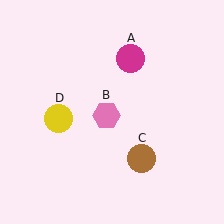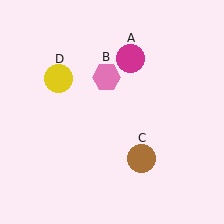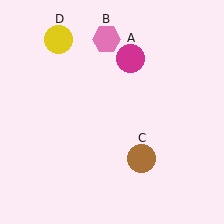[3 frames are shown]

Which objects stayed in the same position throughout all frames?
Magenta circle (object A) and brown circle (object C) remained stationary.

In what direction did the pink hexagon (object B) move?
The pink hexagon (object B) moved up.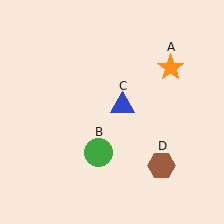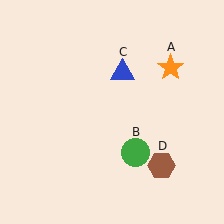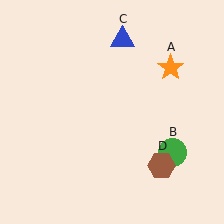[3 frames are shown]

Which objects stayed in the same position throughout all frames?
Orange star (object A) and brown hexagon (object D) remained stationary.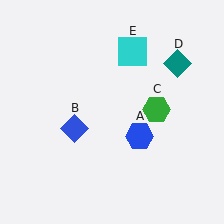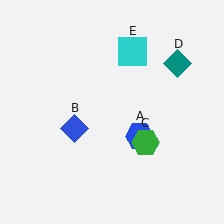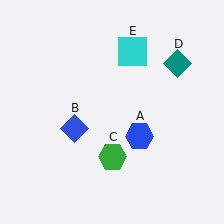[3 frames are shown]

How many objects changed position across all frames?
1 object changed position: green hexagon (object C).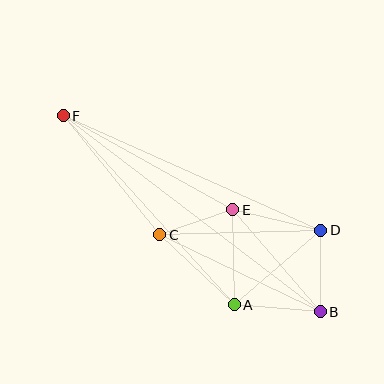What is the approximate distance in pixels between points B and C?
The distance between B and C is approximately 178 pixels.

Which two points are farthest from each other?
Points B and F are farthest from each other.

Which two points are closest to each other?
Points C and E are closest to each other.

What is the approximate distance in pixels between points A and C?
The distance between A and C is approximately 103 pixels.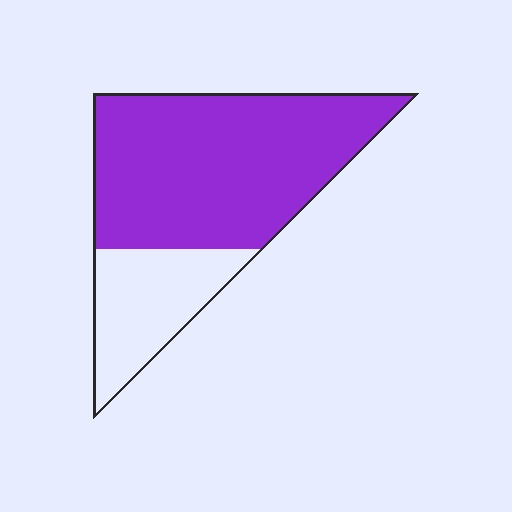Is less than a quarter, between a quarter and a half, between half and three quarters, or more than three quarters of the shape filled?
Between half and three quarters.